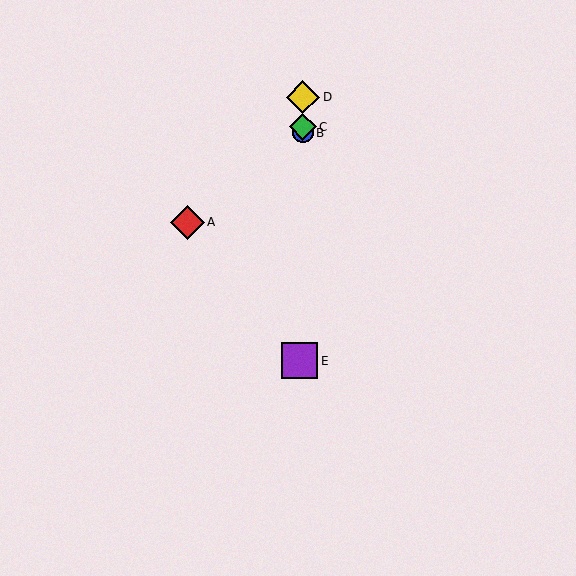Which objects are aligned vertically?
Objects B, C, D, E are aligned vertically.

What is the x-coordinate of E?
Object E is at x≈300.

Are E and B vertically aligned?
Yes, both are at x≈300.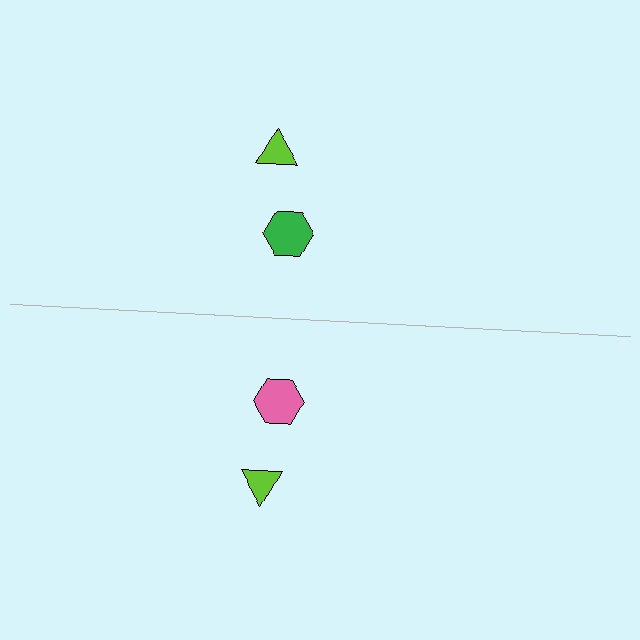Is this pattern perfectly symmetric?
No, the pattern is not perfectly symmetric. The pink hexagon on the bottom side breaks the symmetry — its mirror counterpart is green.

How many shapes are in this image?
There are 4 shapes in this image.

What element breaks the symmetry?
The pink hexagon on the bottom side breaks the symmetry — its mirror counterpart is green.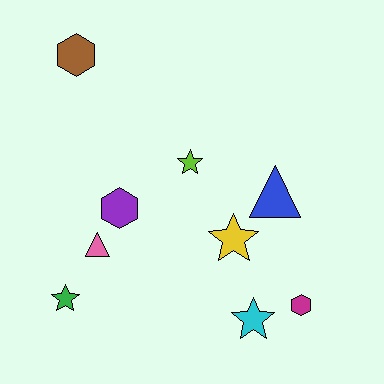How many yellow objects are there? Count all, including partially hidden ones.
There is 1 yellow object.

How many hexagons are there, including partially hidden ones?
There are 3 hexagons.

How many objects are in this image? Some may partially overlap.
There are 9 objects.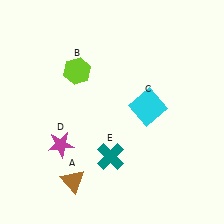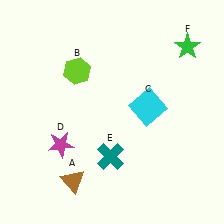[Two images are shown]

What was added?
A green star (F) was added in Image 2.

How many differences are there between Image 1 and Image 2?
There is 1 difference between the two images.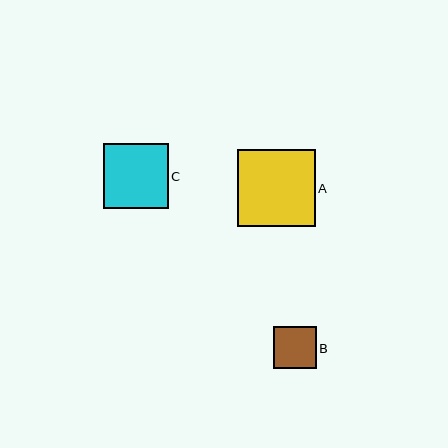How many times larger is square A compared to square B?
Square A is approximately 1.8 times the size of square B.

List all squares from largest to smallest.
From largest to smallest: A, C, B.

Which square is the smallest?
Square B is the smallest with a size of approximately 42 pixels.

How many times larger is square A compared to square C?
Square A is approximately 1.2 times the size of square C.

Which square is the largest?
Square A is the largest with a size of approximately 77 pixels.